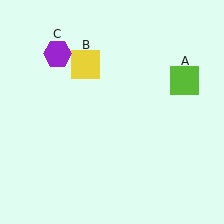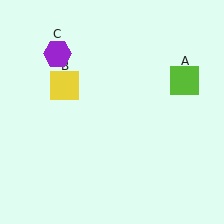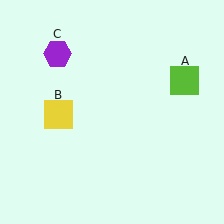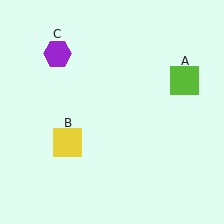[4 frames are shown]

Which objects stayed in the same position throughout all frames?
Lime square (object A) and purple hexagon (object C) remained stationary.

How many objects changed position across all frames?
1 object changed position: yellow square (object B).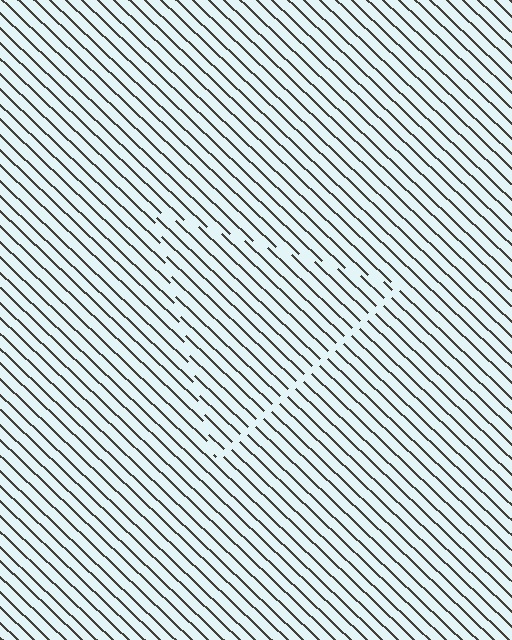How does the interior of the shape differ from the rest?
The interior of the shape contains the same grating, shifted by half a period — the contour is defined by the phase discontinuity where line-ends from the inner and outer gratings abut.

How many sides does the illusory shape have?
3 sides — the line-ends trace a triangle.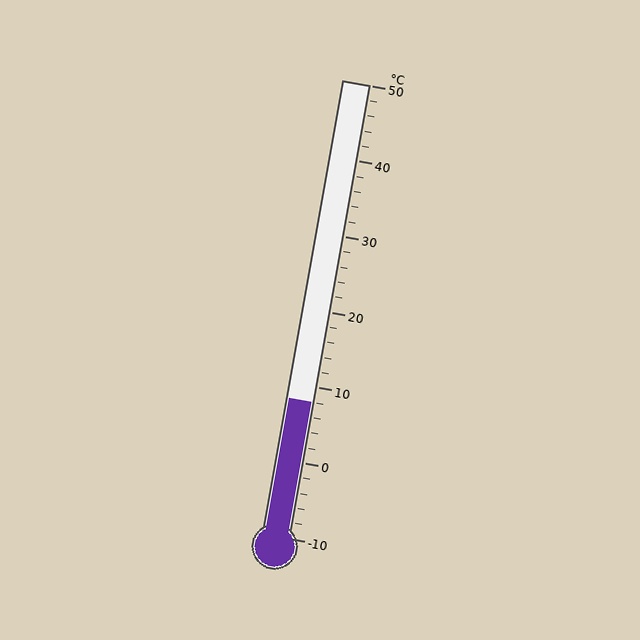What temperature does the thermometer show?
The thermometer shows approximately 8°C.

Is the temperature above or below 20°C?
The temperature is below 20°C.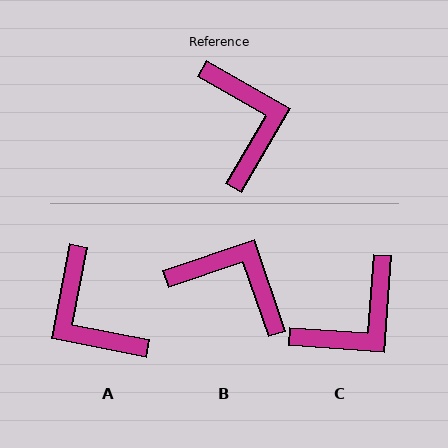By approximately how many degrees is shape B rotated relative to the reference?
Approximately 49 degrees counter-clockwise.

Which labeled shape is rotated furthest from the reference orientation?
A, about 161 degrees away.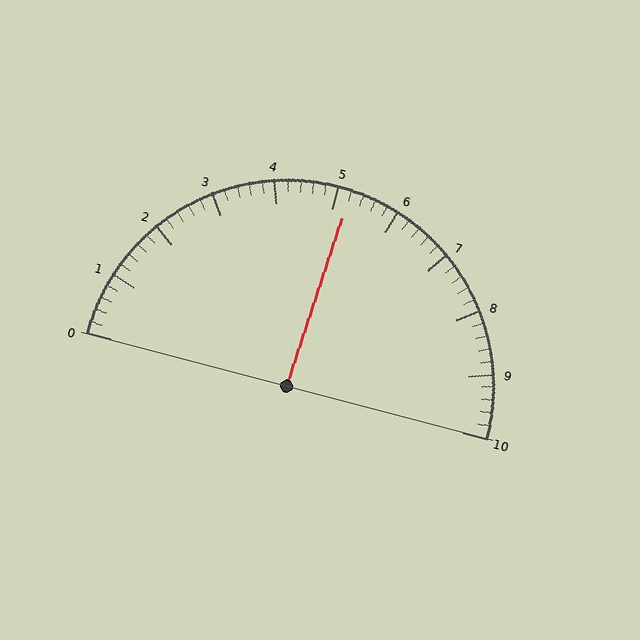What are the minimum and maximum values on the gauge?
The gauge ranges from 0 to 10.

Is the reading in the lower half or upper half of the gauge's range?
The reading is in the upper half of the range (0 to 10).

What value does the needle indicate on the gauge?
The needle indicates approximately 5.2.